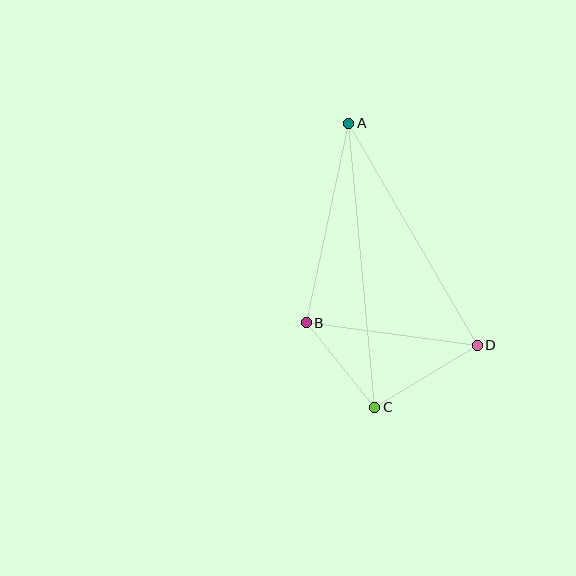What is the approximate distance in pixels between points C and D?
The distance between C and D is approximately 120 pixels.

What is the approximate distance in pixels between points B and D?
The distance between B and D is approximately 173 pixels.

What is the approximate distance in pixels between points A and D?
The distance between A and D is approximately 257 pixels.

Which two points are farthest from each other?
Points A and C are farthest from each other.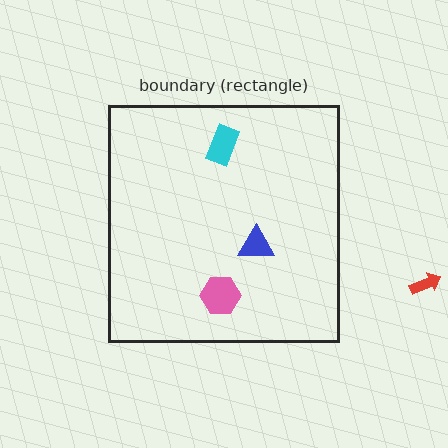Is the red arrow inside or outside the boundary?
Outside.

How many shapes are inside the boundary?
3 inside, 1 outside.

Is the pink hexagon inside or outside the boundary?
Inside.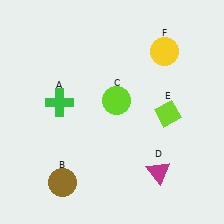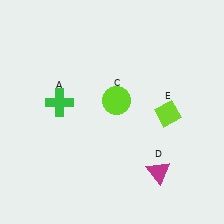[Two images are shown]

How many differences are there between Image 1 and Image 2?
There are 2 differences between the two images.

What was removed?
The yellow circle (F), the brown circle (B) were removed in Image 2.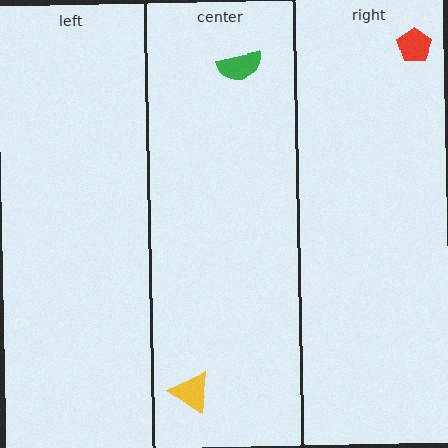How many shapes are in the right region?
1.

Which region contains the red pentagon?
The right region.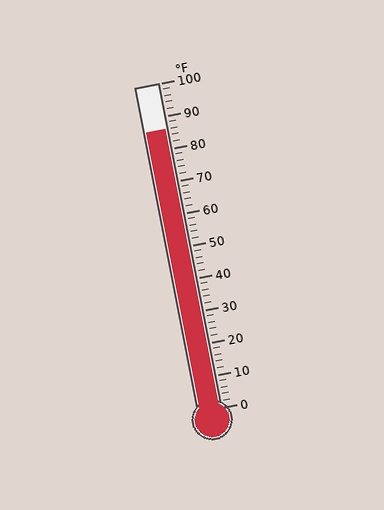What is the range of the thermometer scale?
The thermometer scale ranges from 0°F to 100°F.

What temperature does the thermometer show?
The thermometer shows approximately 86°F.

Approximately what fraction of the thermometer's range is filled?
The thermometer is filled to approximately 85% of its range.